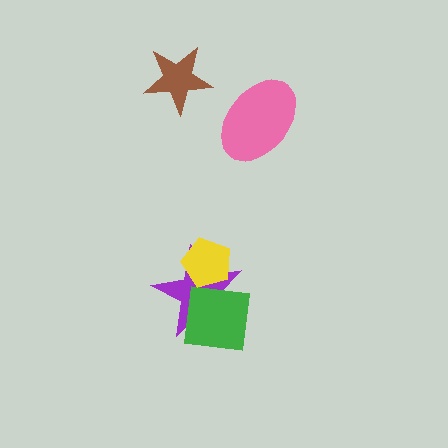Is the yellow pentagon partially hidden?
No, no other shape covers it.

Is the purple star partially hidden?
Yes, it is partially covered by another shape.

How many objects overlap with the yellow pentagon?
1 object overlaps with the yellow pentagon.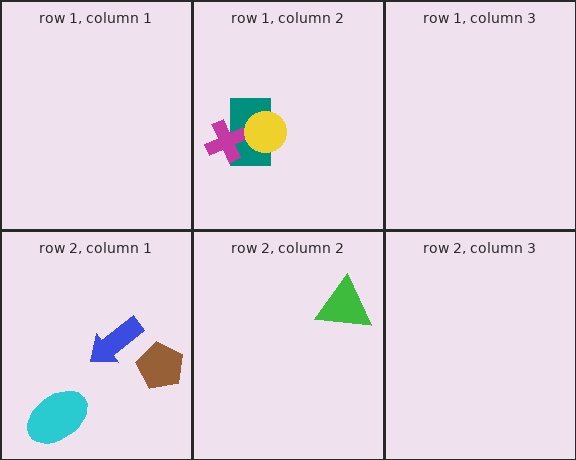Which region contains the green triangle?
The row 2, column 2 region.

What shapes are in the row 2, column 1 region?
The blue arrow, the cyan ellipse, the brown pentagon.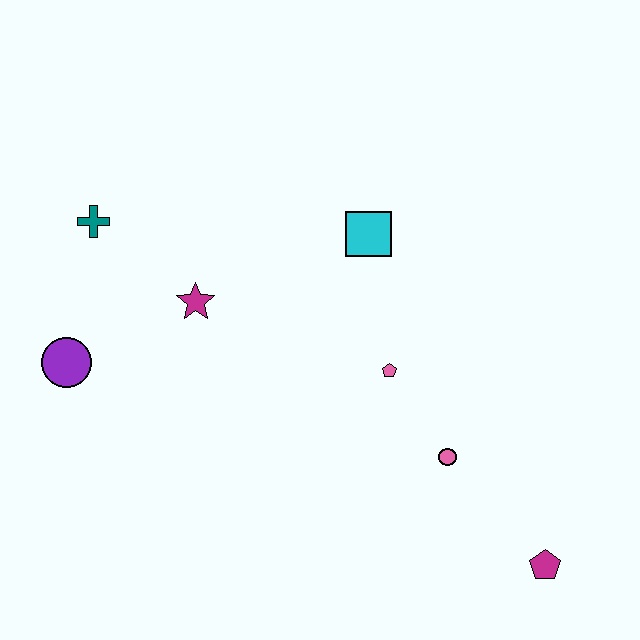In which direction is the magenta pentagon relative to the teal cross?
The magenta pentagon is to the right of the teal cross.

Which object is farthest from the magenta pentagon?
The teal cross is farthest from the magenta pentagon.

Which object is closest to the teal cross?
The magenta star is closest to the teal cross.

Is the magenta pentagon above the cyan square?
No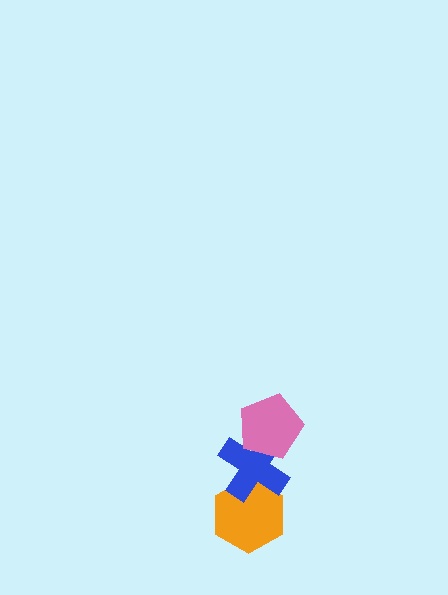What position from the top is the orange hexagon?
The orange hexagon is 3rd from the top.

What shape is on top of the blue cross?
The pink pentagon is on top of the blue cross.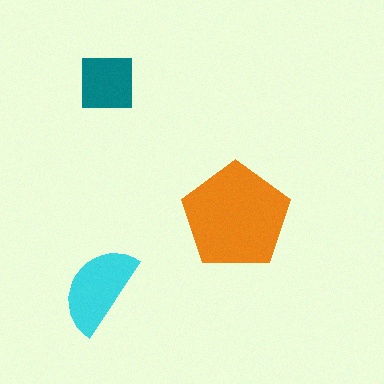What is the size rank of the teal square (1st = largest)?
3rd.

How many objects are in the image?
There are 3 objects in the image.